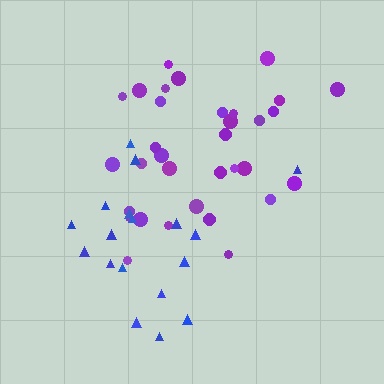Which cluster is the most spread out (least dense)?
Blue.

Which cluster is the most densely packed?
Purple.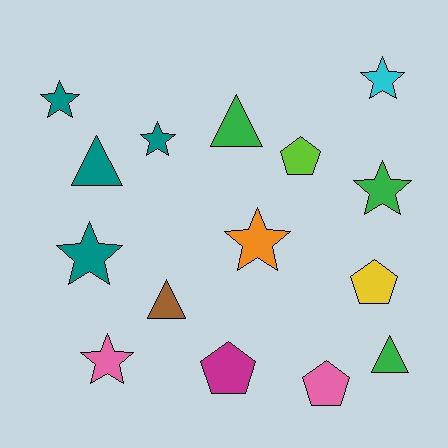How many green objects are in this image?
There are 3 green objects.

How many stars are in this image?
There are 7 stars.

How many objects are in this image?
There are 15 objects.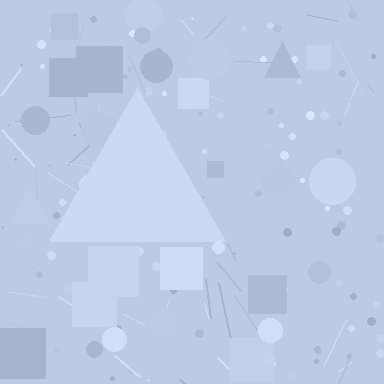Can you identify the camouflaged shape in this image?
The camouflaged shape is a triangle.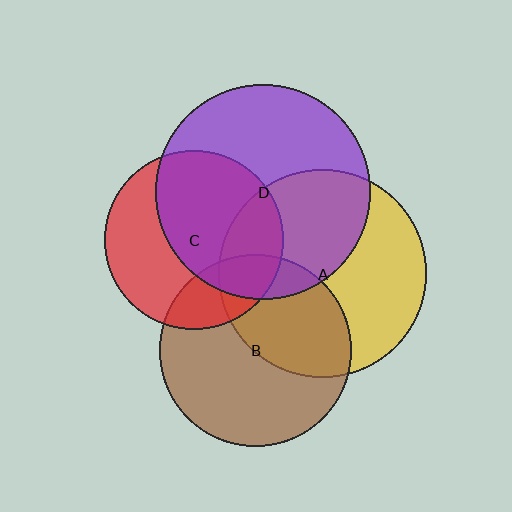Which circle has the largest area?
Circle D (purple).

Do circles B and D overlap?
Yes.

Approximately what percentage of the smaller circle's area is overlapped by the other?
Approximately 15%.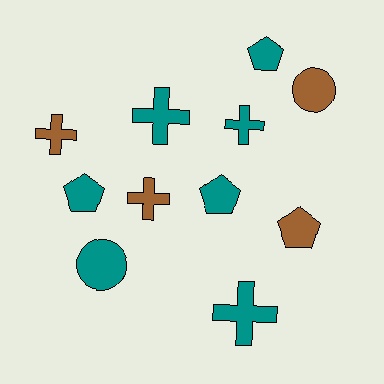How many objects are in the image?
There are 11 objects.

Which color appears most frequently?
Teal, with 7 objects.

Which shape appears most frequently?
Cross, with 5 objects.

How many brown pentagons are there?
There is 1 brown pentagon.